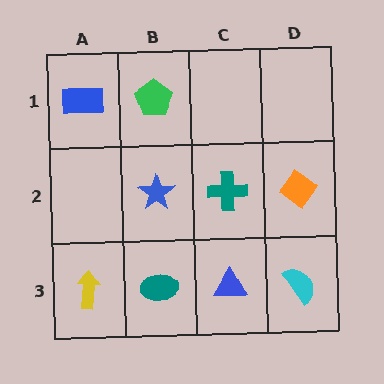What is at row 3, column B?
A teal ellipse.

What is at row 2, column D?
An orange diamond.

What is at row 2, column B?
A blue star.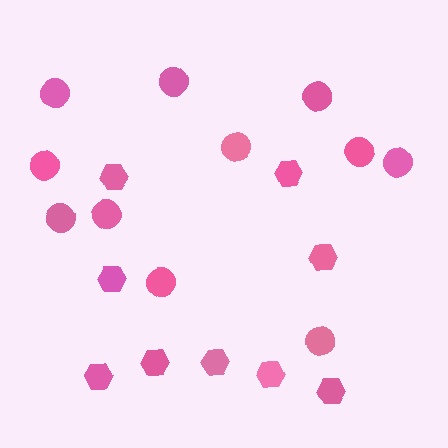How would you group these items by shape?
There are 2 groups: one group of hexagons (9) and one group of circles (11).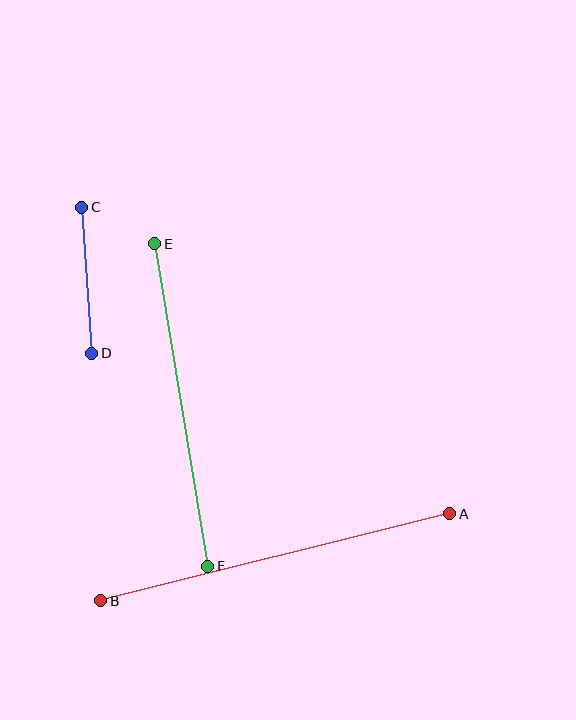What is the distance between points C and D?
The distance is approximately 147 pixels.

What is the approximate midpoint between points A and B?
The midpoint is at approximately (275, 557) pixels.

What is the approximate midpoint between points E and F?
The midpoint is at approximately (181, 405) pixels.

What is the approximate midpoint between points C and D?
The midpoint is at approximately (87, 280) pixels.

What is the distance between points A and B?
The distance is approximately 360 pixels.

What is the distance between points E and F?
The distance is approximately 327 pixels.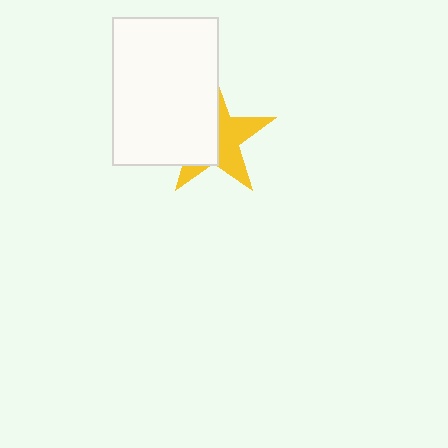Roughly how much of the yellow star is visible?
About half of it is visible (roughly 48%).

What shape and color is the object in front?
The object in front is a white rectangle.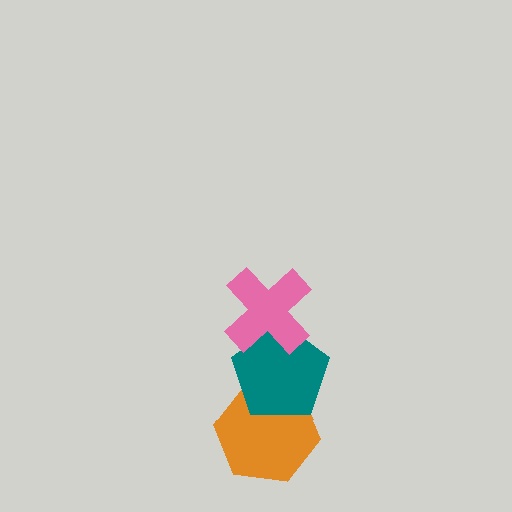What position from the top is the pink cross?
The pink cross is 1st from the top.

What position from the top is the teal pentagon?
The teal pentagon is 2nd from the top.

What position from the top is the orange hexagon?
The orange hexagon is 3rd from the top.